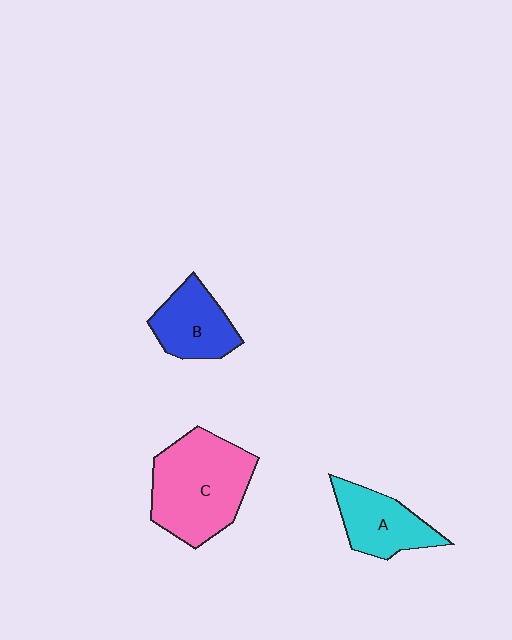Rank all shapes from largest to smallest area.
From largest to smallest: C (pink), A (cyan), B (blue).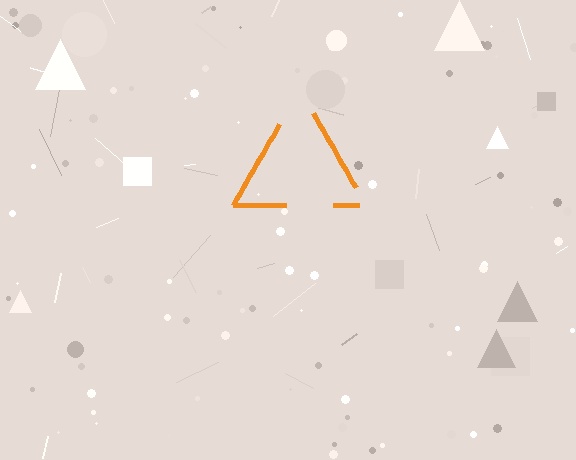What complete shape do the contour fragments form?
The contour fragments form a triangle.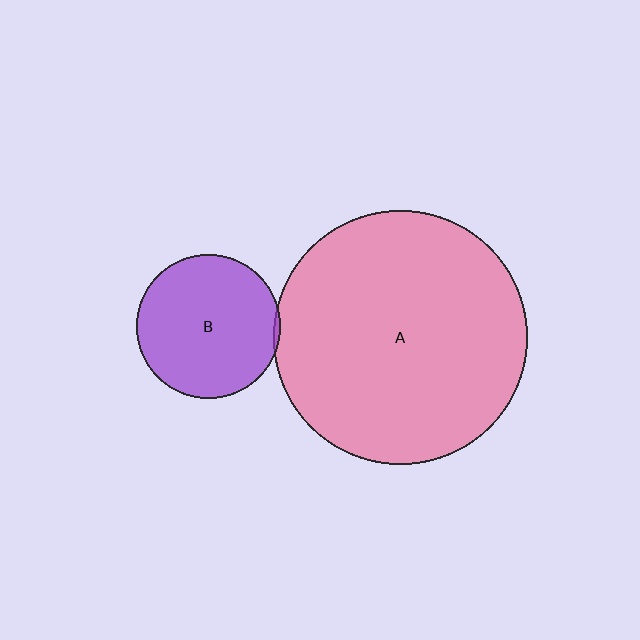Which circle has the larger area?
Circle A (pink).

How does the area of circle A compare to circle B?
Approximately 3.1 times.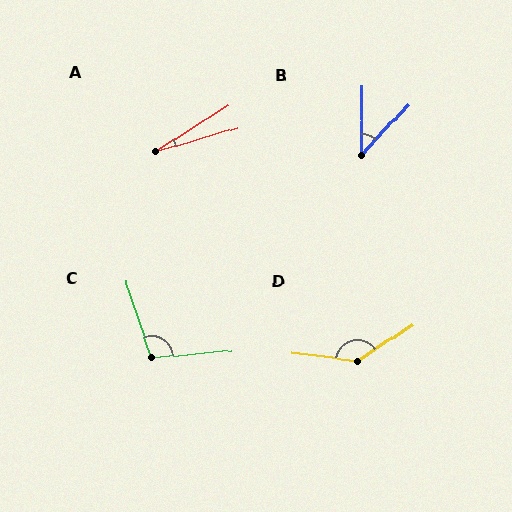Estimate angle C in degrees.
Approximately 103 degrees.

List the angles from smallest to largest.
A (16°), B (42°), C (103°), D (139°).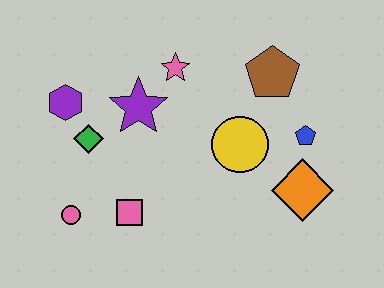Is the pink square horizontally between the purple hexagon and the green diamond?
No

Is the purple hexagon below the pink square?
No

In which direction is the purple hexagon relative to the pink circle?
The purple hexagon is above the pink circle.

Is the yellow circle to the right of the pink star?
Yes